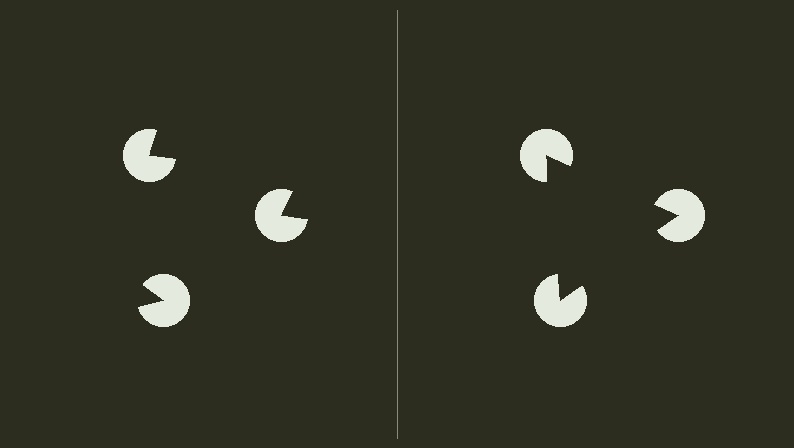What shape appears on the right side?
An illusory triangle.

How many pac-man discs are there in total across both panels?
6 — 3 on each side.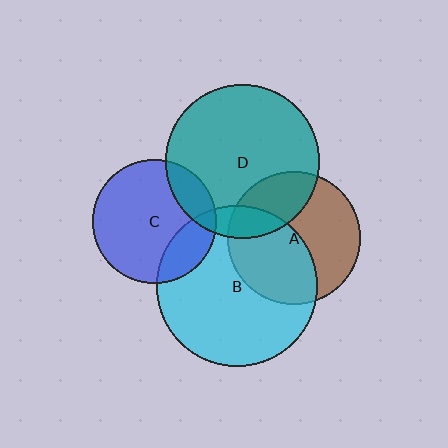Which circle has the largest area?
Circle B (cyan).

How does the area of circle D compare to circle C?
Approximately 1.5 times.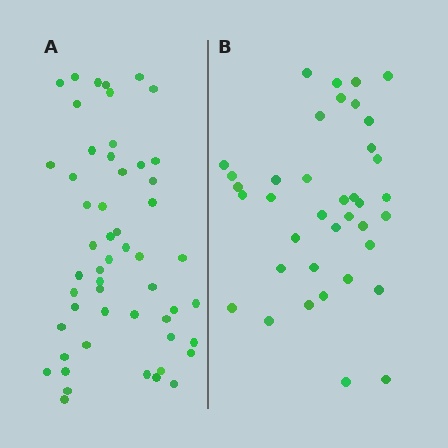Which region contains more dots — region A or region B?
Region A (the left region) has more dots.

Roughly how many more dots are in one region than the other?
Region A has approximately 15 more dots than region B.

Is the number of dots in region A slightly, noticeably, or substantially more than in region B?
Region A has noticeably more, but not dramatically so. The ratio is roughly 1.4 to 1.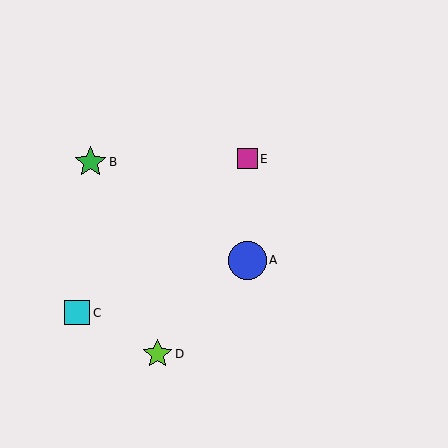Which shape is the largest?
The blue circle (labeled A) is the largest.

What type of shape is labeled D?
Shape D is a lime star.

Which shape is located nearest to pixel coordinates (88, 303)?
The cyan square (labeled C) at (77, 313) is nearest to that location.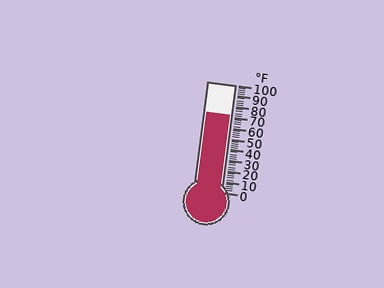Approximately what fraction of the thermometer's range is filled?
The thermometer is filled to approximately 70% of its range.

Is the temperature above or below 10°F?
The temperature is above 10°F.